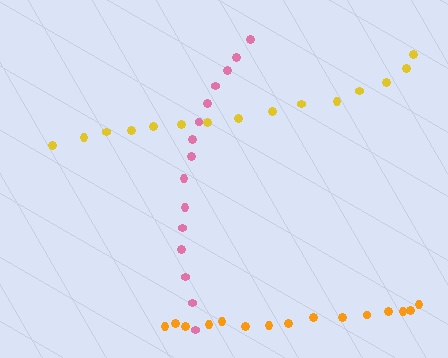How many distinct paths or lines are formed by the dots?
There are 3 distinct paths.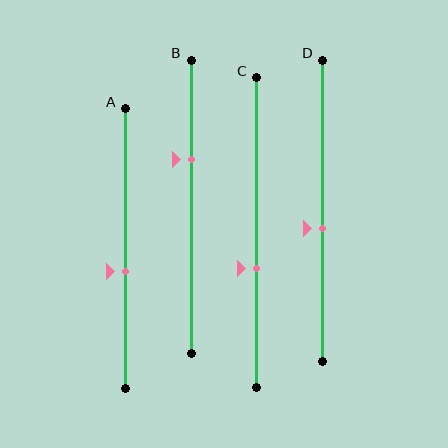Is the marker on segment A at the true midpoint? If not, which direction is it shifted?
No, the marker on segment A is shifted downward by about 8% of the segment length.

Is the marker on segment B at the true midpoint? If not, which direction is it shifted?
No, the marker on segment B is shifted upward by about 16% of the segment length.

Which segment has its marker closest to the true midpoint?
Segment D has its marker closest to the true midpoint.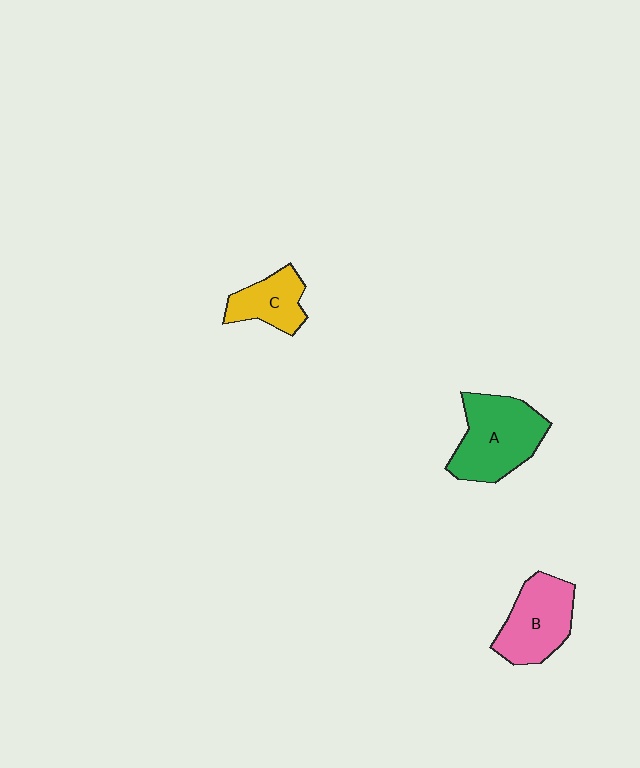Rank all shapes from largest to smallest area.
From largest to smallest: A (green), B (pink), C (yellow).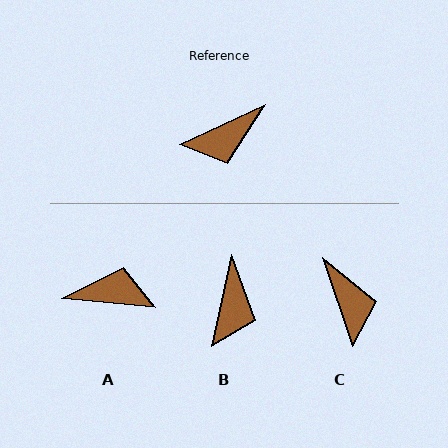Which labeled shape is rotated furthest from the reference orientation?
A, about 150 degrees away.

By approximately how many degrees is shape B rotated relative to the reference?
Approximately 53 degrees counter-clockwise.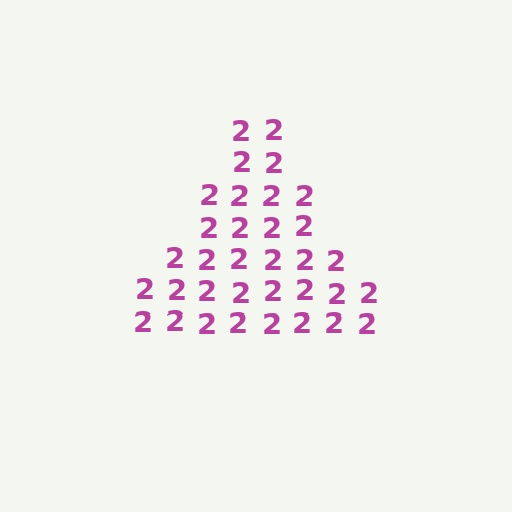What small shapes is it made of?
It is made of small digit 2's.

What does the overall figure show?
The overall figure shows a triangle.